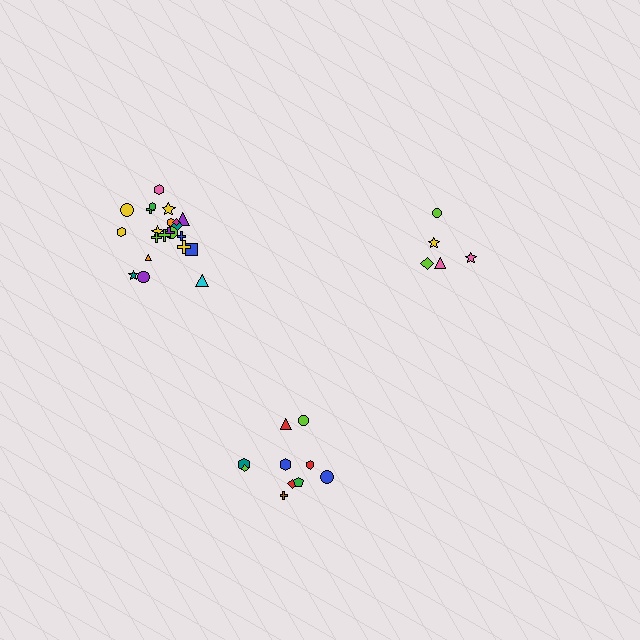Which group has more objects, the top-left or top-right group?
The top-left group.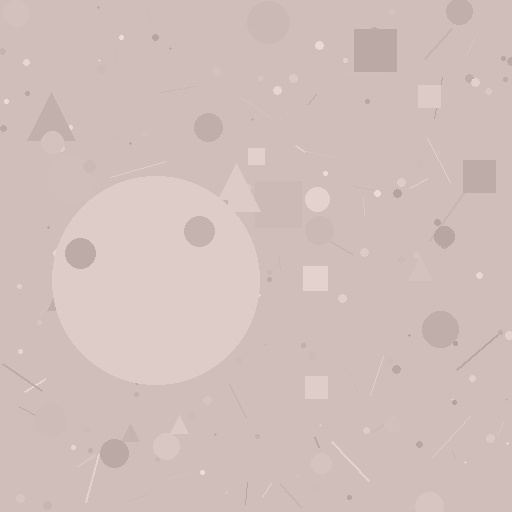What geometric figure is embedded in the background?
A circle is embedded in the background.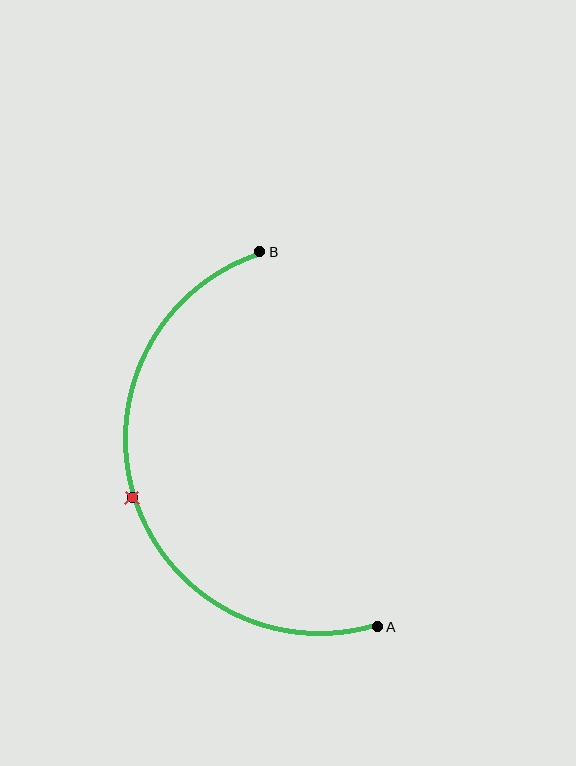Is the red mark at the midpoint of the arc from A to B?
Yes. The red mark lies on the arc at equal arc-length from both A and B — it is the arc midpoint.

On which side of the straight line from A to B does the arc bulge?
The arc bulges to the left of the straight line connecting A and B.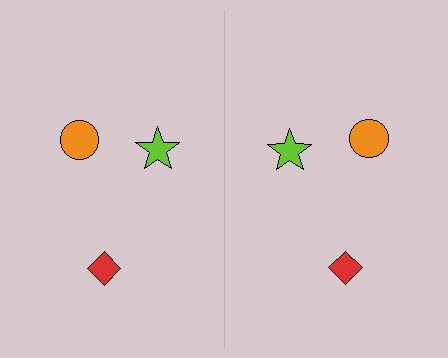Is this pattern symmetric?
Yes, this pattern has bilateral (reflection) symmetry.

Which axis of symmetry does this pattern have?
The pattern has a vertical axis of symmetry running through the center of the image.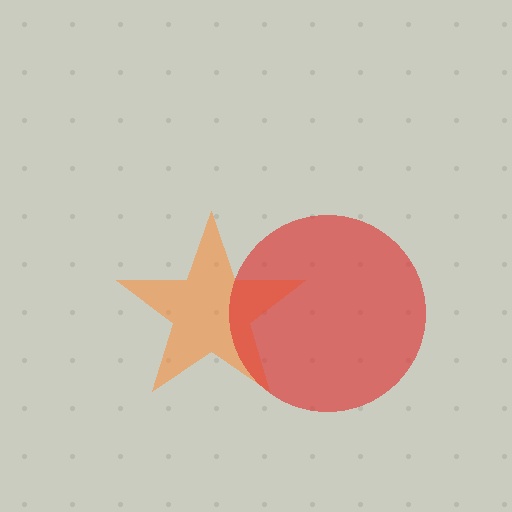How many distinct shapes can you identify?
There are 2 distinct shapes: an orange star, a red circle.